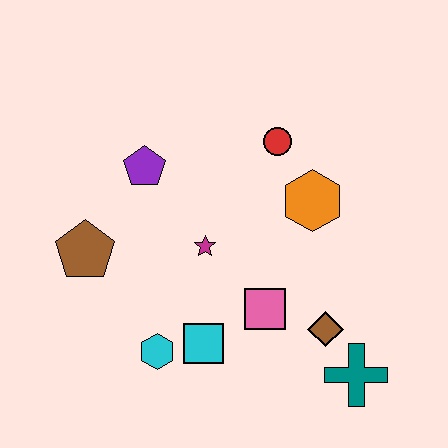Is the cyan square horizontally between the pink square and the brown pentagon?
Yes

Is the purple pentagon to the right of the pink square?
No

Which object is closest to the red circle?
The orange hexagon is closest to the red circle.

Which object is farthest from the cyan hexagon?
The red circle is farthest from the cyan hexagon.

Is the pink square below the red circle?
Yes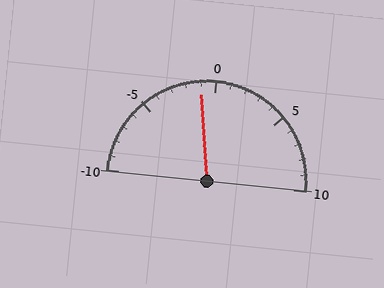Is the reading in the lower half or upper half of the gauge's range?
The reading is in the lower half of the range (-10 to 10).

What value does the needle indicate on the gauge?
The needle indicates approximately -1.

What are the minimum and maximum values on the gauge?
The gauge ranges from -10 to 10.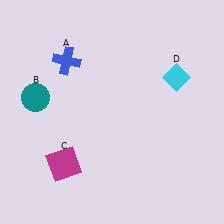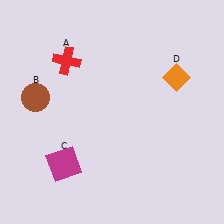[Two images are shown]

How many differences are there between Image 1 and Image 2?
There are 3 differences between the two images.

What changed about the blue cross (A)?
In Image 1, A is blue. In Image 2, it changed to red.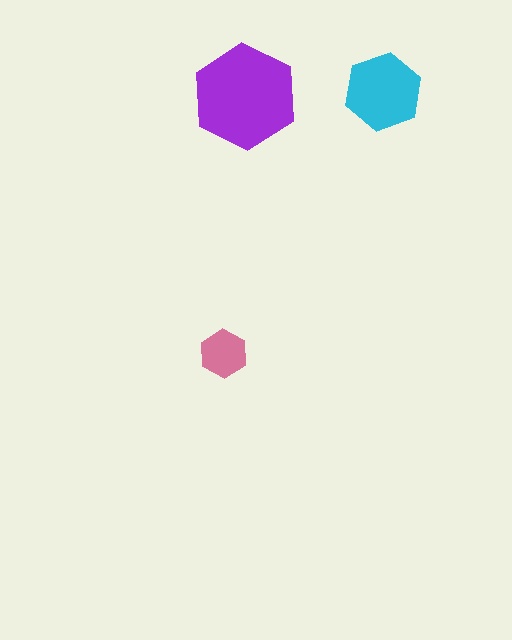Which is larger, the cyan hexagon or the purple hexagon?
The purple one.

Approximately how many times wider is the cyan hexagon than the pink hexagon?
About 1.5 times wider.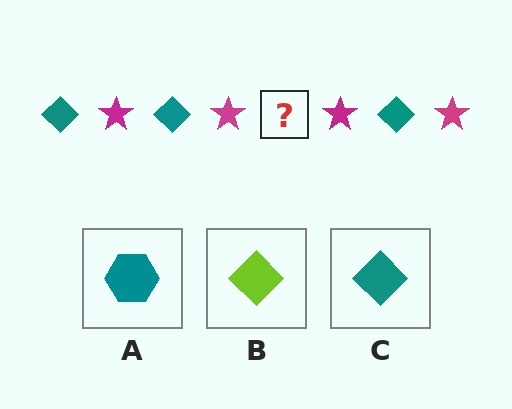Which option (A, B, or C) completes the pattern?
C.